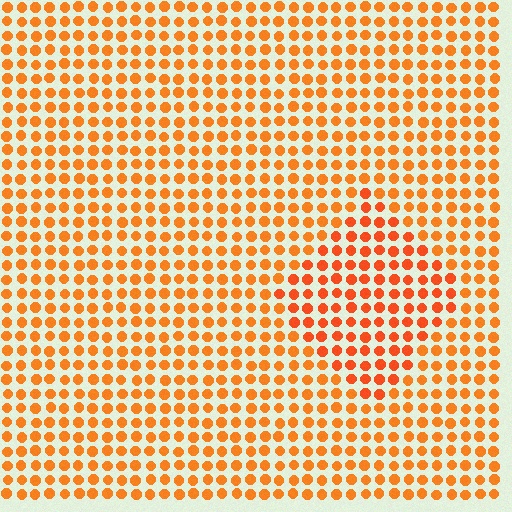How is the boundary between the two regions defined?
The boundary is defined purely by a slight shift in hue (about 15 degrees). Spacing, size, and orientation are identical on both sides.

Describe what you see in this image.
The image is filled with small orange elements in a uniform arrangement. A diamond-shaped region is visible where the elements are tinted to a slightly different hue, forming a subtle color boundary.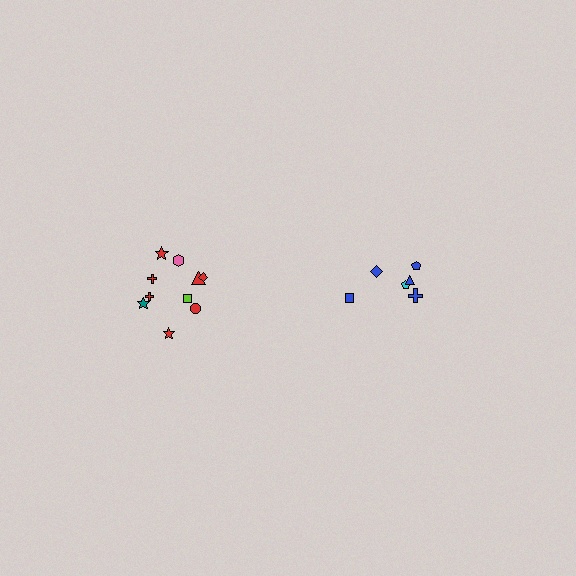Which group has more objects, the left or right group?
The left group.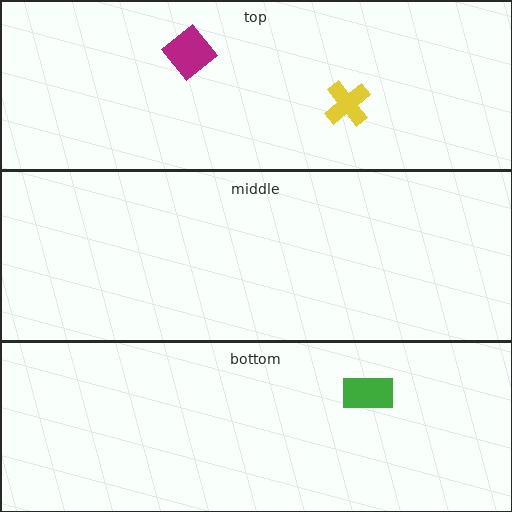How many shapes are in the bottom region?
1.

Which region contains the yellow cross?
The top region.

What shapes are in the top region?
The yellow cross, the magenta diamond.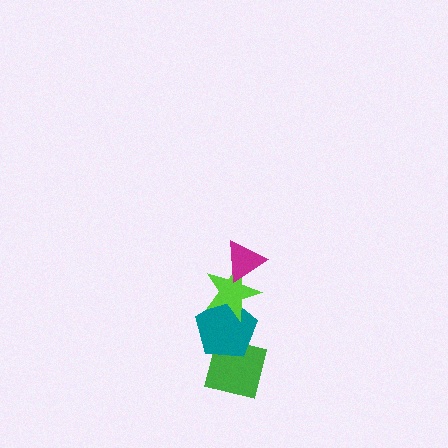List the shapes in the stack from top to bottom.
From top to bottom: the magenta triangle, the lime star, the teal pentagon, the green square.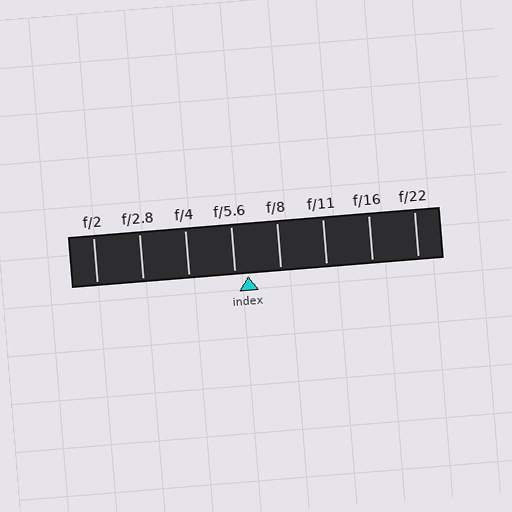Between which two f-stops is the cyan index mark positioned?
The index mark is between f/5.6 and f/8.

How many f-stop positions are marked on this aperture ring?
There are 8 f-stop positions marked.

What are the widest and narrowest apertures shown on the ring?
The widest aperture shown is f/2 and the narrowest is f/22.